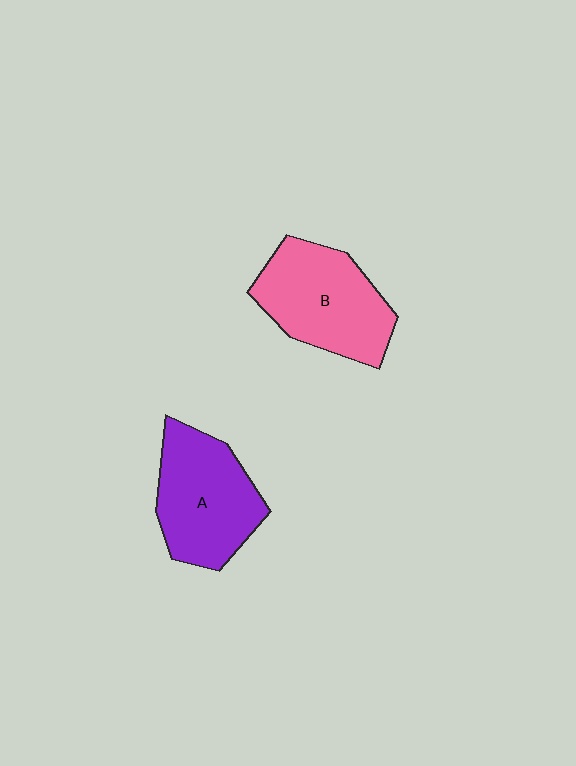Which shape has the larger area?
Shape B (pink).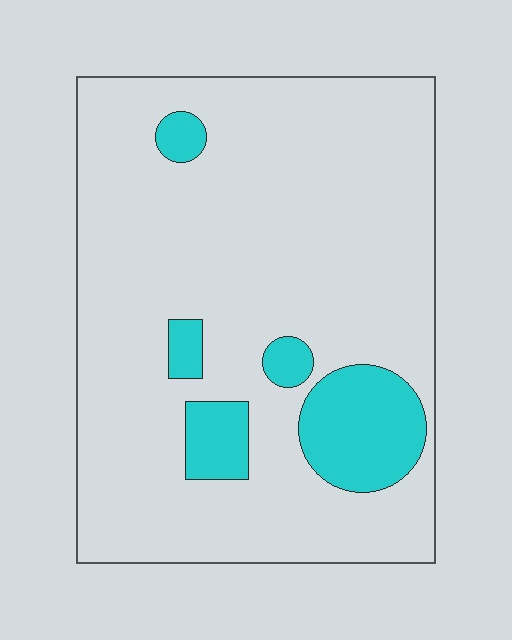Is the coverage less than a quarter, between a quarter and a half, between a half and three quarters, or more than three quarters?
Less than a quarter.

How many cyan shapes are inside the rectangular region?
5.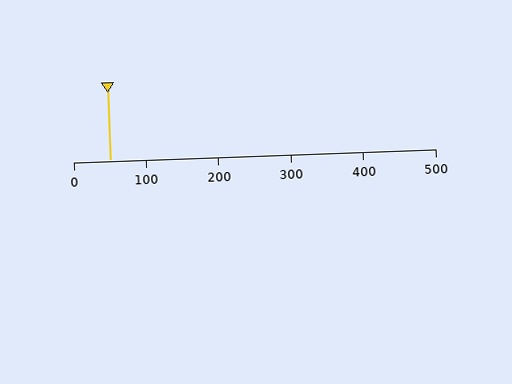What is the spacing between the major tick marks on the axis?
The major ticks are spaced 100 apart.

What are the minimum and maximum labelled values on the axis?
The axis runs from 0 to 500.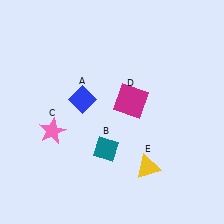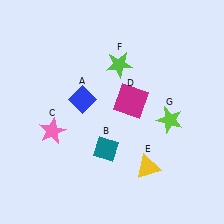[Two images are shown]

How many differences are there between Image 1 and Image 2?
There are 2 differences between the two images.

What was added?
A lime star (F), a lime star (G) were added in Image 2.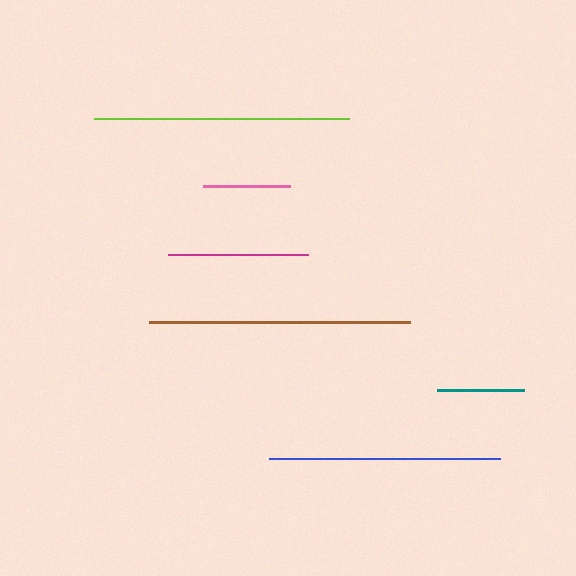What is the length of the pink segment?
The pink segment is approximately 87 pixels long.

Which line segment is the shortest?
The teal line is the shortest at approximately 87 pixels.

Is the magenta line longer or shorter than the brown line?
The brown line is longer than the magenta line.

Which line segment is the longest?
The brown line is the longest at approximately 261 pixels.